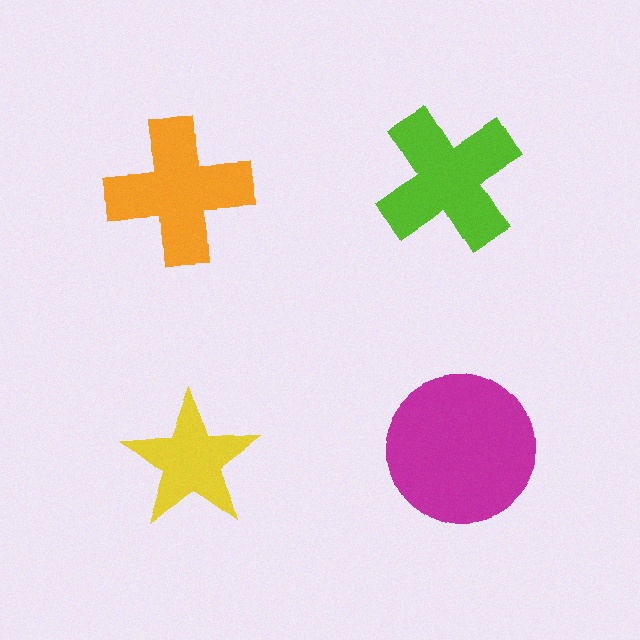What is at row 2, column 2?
A magenta circle.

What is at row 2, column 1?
A yellow star.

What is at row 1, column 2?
A lime cross.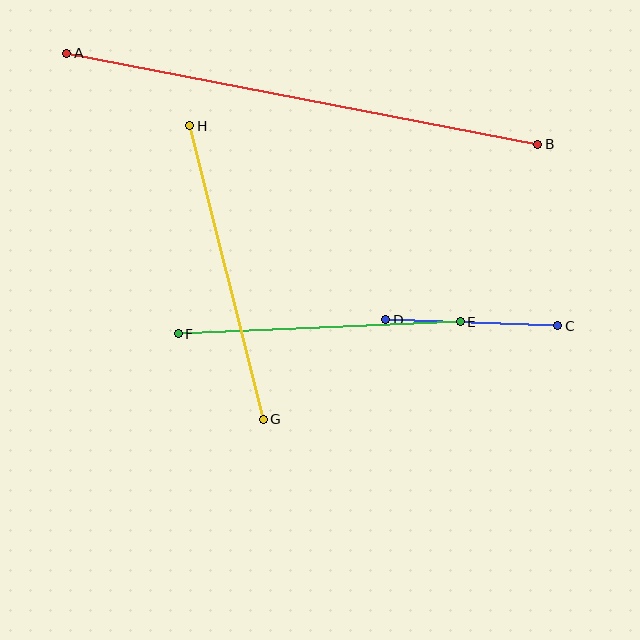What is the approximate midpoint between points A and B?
The midpoint is at approximately (302, 99) pixels.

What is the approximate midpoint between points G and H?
The midpoint is at approximately (226, 273) pixels.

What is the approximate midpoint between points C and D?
The midpoint is at approximately (472, 323) pixels.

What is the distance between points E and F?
The distance is approximately 282 pixels.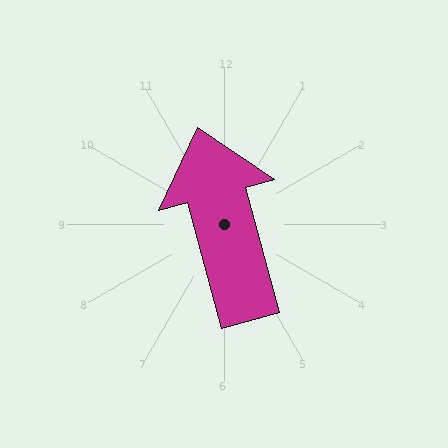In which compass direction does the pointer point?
North.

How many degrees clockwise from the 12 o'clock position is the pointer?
Approximately 345 degrees.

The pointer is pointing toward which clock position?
Roughly 11 o'clock.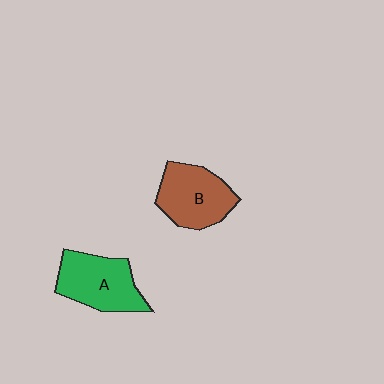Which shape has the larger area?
Shape A (green).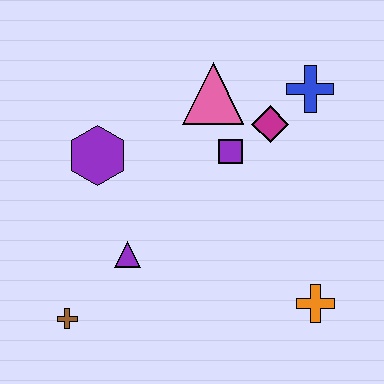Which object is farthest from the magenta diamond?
The brown cross is farthest from the magenta diamond.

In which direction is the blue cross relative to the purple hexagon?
The blue cross is to the right of the purple hexagon.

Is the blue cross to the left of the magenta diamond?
No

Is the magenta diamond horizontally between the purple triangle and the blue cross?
Yes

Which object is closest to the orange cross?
The purple square is closest to the orange cross.